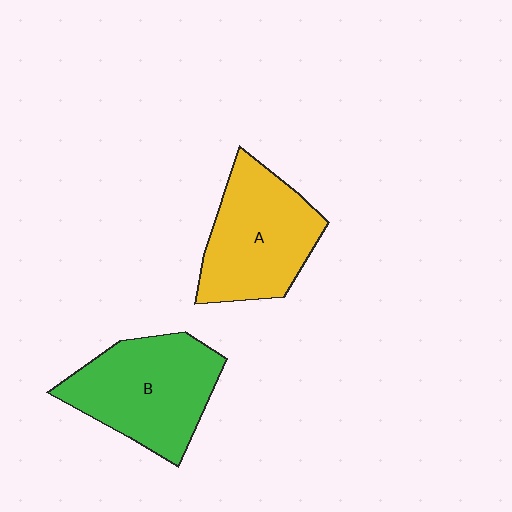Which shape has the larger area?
Shape B (green).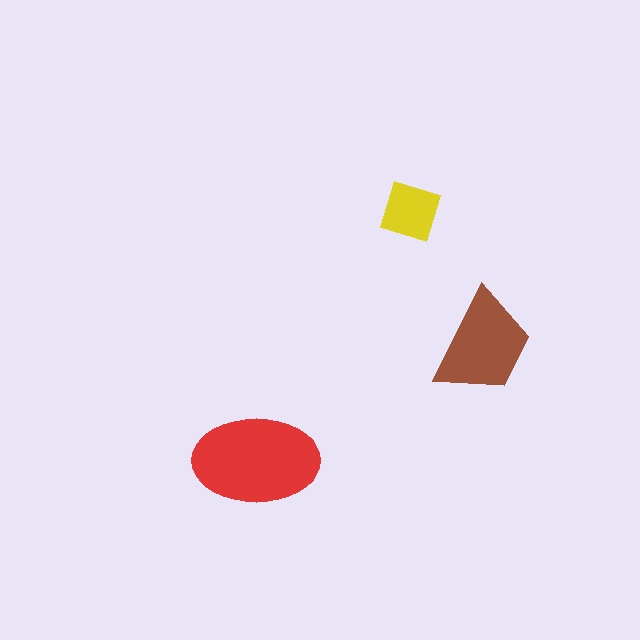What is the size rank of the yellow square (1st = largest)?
3rd.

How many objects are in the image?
There are 3 objects in the image.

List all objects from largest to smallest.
The red ellipse, the brown trapezoid, the yellow square.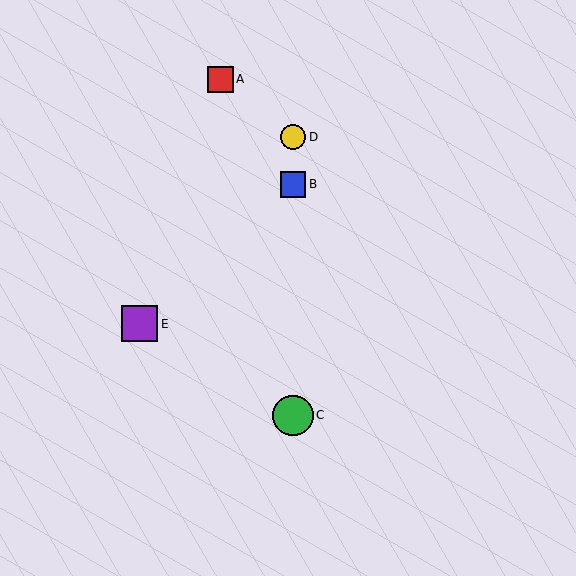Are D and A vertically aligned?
No, D is at x≈293 and A is at x≈220.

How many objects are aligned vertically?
3 objects (B, C, D) are aligned vertically.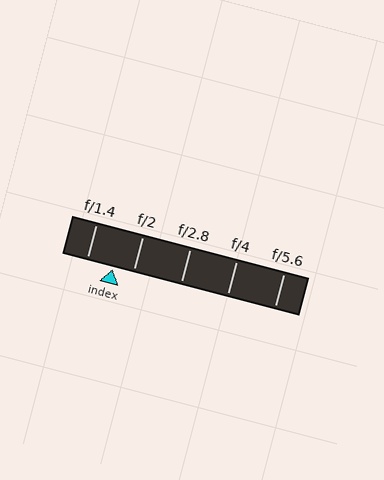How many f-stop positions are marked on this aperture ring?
There are 5 f-stop positions marked.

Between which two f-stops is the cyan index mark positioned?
The index mark is between f/1.4 and f/2.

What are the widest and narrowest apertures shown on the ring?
The widest aperture shown is f/1.4 and the narrowest is f/5.6.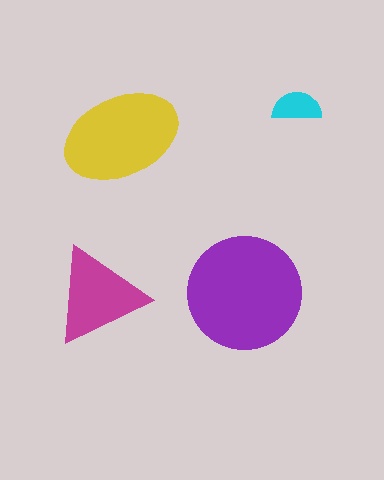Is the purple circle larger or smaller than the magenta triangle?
Larger.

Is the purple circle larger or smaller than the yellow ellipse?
Larger.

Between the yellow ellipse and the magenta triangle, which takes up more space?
The yellow ellipse.